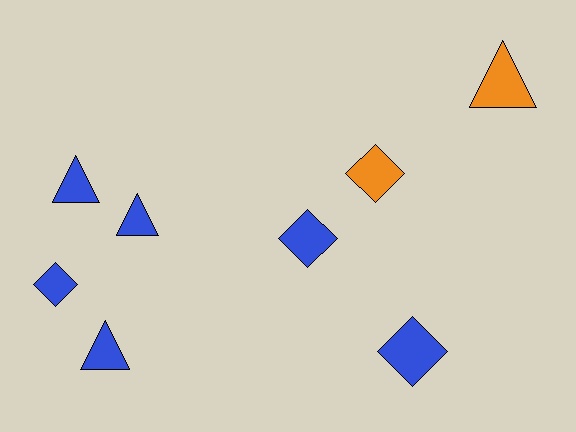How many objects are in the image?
There are 8 objects.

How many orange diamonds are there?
There is 1 orange diamond.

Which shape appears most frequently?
Diamond, with 4 objects.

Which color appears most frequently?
Blue, with 6 objects.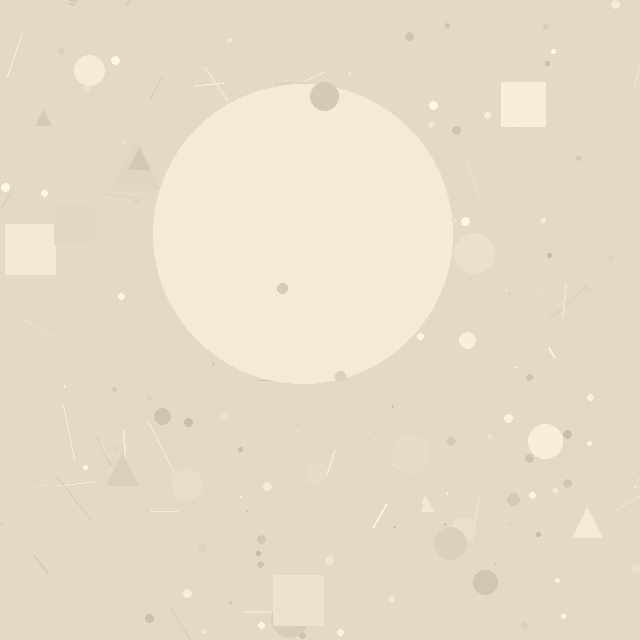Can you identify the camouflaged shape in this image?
The camouflaged shape is a circle.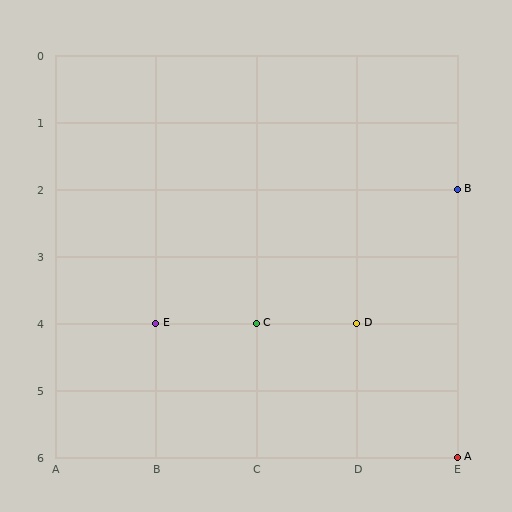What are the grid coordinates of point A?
Point A is at grid coordinates (E, 6).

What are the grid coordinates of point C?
Point C is at grid coordinates (C, 4).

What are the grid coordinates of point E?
Point E is at grid coordinates (B, 4).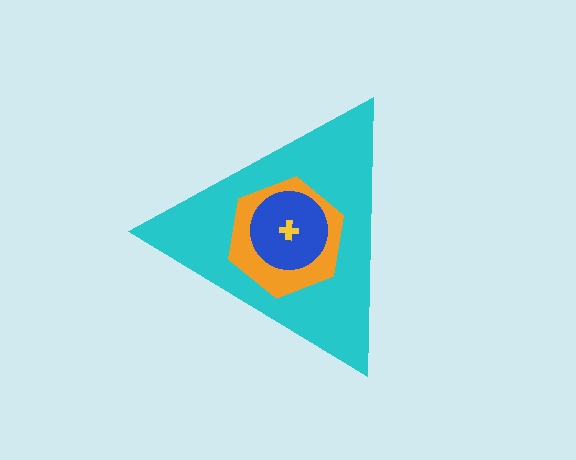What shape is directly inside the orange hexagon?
The blue circle.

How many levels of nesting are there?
4.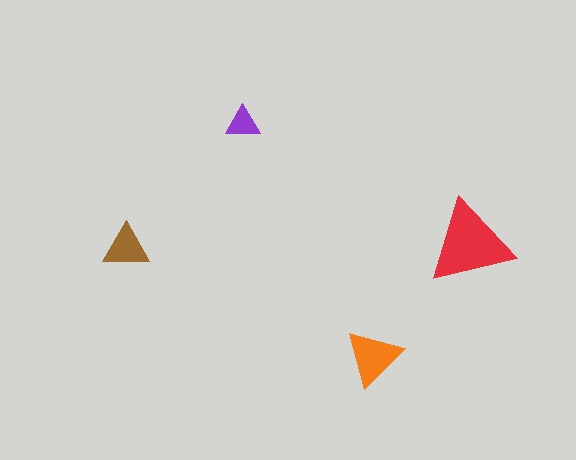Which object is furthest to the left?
The brown triangle is leftmost.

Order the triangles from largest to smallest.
the red one, the orange one, the brown one, the purple one.